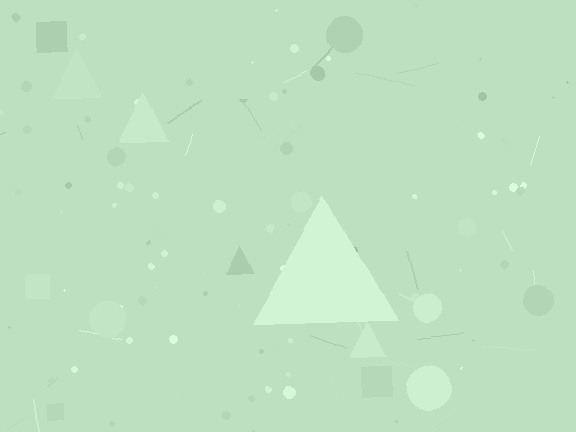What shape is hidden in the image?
A triangle is hidden in the image.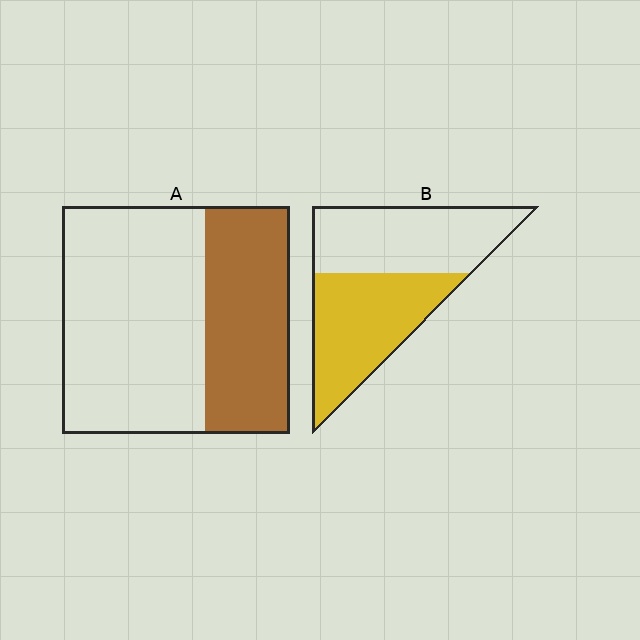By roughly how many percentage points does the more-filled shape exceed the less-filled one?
By roughly 15 percentage points (B over A).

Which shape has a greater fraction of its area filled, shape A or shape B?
Shape B.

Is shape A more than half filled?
No.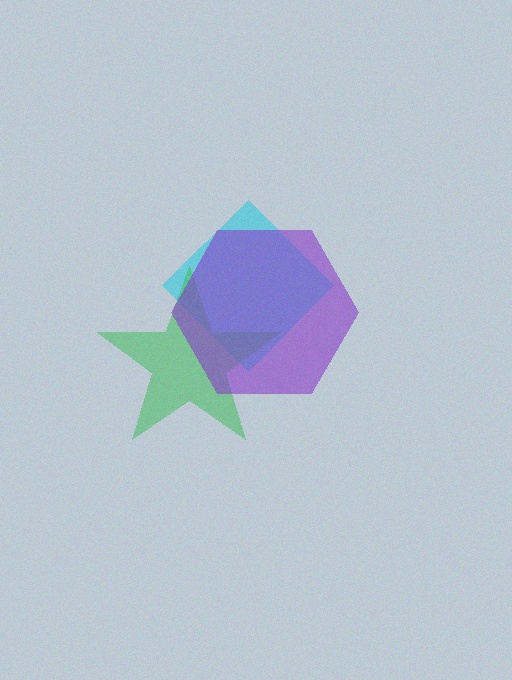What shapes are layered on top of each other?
The layered shapes are: a cyan diamond, a green star, a purple hexagon.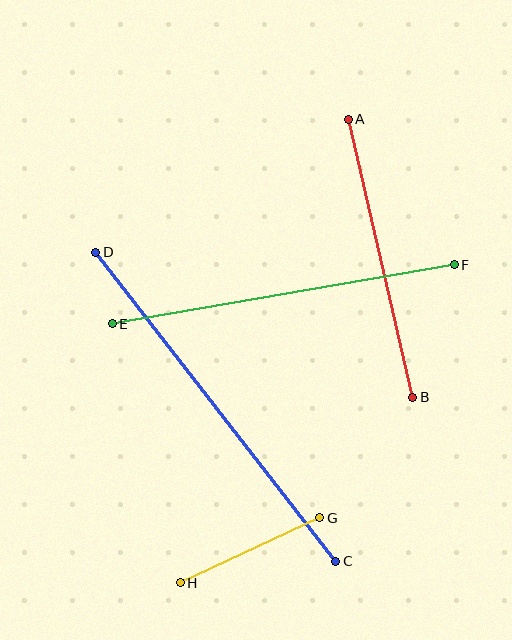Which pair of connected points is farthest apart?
Points C and D are farthest apart.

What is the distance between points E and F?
The distance is approximately 347 pixels.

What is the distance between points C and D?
The distance is approximately 391 pixels.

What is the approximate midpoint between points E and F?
The midpoint is at approximately (283, 294) pixels.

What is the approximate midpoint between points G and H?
The midpoint is at approximately (250, 550) pixels.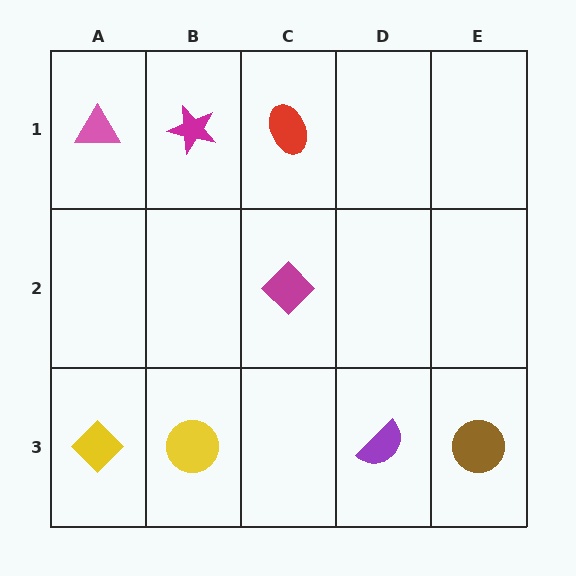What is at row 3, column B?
A yellow circle.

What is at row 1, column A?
A pink triangle.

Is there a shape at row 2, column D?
No, that cell is empty.